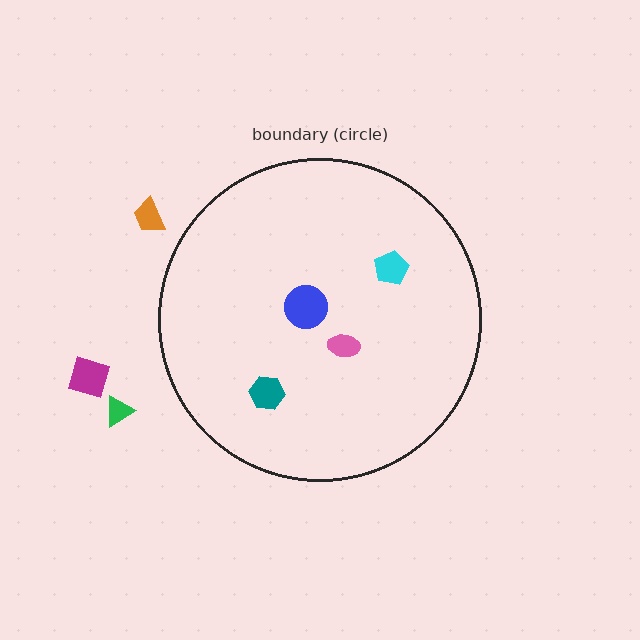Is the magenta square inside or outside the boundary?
Outside.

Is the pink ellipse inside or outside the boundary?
Inside.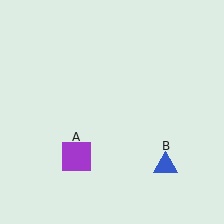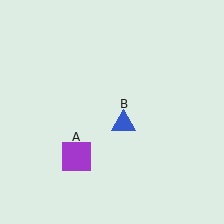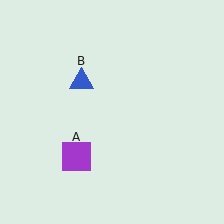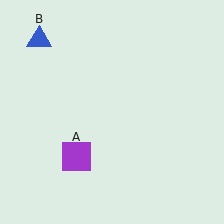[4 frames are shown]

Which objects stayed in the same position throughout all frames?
Purple square (object A) remained stationary.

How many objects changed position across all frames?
1 object changed position: blue triangle (object B).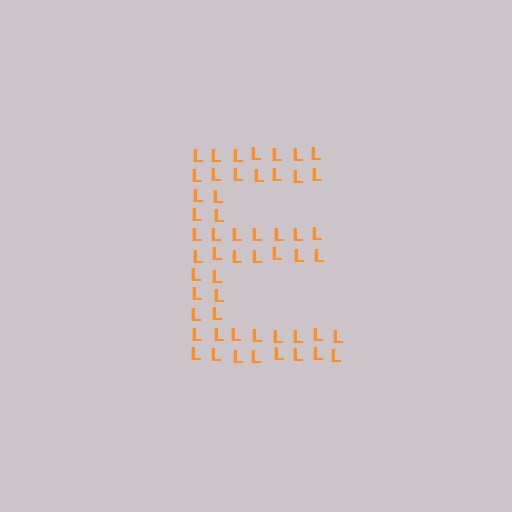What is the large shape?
The large shape is the letter E.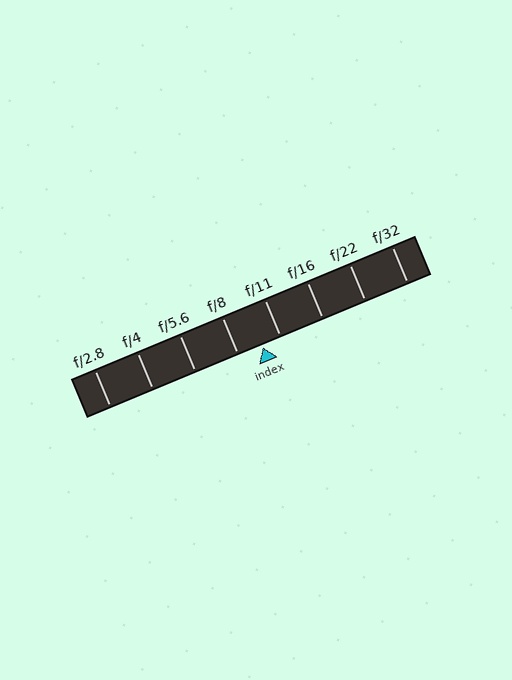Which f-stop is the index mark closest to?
The index mark is closest to f/11.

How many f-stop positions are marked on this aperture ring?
There are 8 f-stop positions marked.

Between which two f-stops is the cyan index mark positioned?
The index mark is between f/8 and f/11.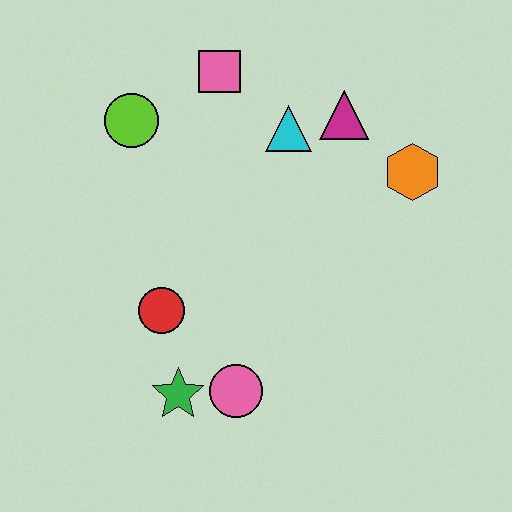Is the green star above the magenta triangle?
No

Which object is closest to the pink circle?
The green star is closest to the pink circle.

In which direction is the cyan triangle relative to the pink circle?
The cyan triangle is above the pink circle.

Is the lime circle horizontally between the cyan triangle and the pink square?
No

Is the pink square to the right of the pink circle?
No